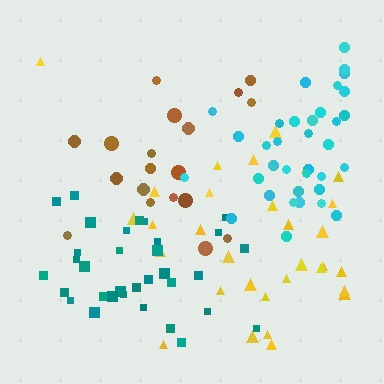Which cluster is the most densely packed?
Cyan.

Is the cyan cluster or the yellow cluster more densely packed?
Cyan.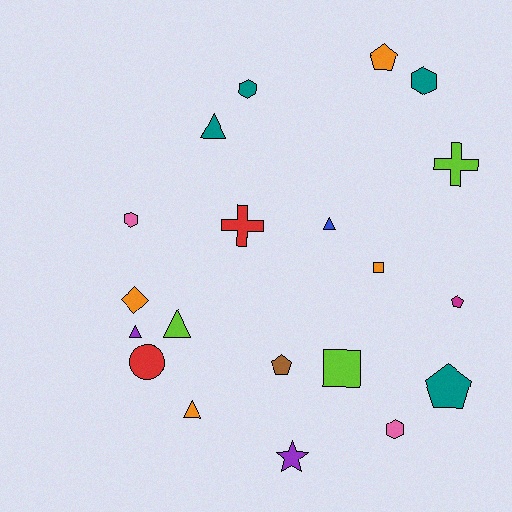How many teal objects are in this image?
There are 4 teal objects.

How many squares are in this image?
There are 2 squares.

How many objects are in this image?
There are 20 objects.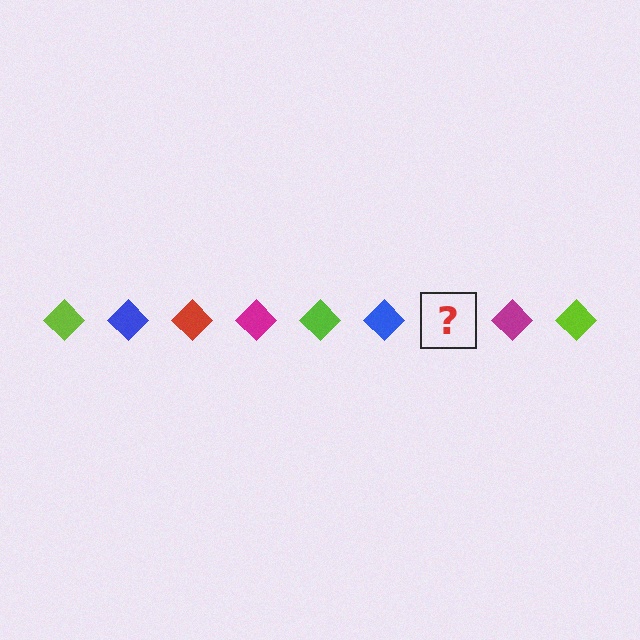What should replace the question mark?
The question mark should be replaced with a red diamond.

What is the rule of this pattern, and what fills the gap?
The rule is that the pattern cycles through lime, blue, red, magenta diamonds. The gap should be filled with a red diamond.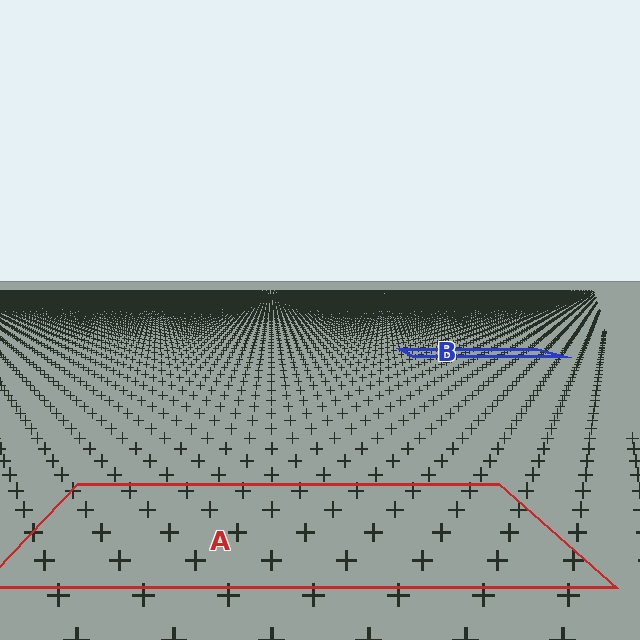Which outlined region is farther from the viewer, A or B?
Region B is farther from the viewer — the texture elements inside it appear smaller and more densely packed.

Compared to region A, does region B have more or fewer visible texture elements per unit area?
Region B has more texture elements per unit area — they are packed more densely because it is farther away.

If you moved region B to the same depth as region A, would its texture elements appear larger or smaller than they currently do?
They would appear larger. At a closer depth, the same texture elements are projected at a bigger on-screen size.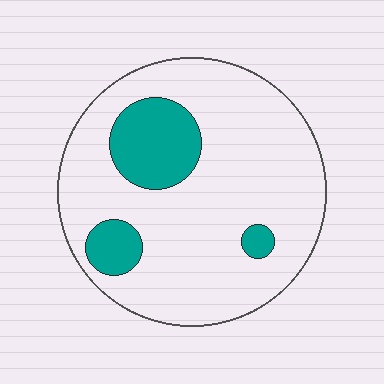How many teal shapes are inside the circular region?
3.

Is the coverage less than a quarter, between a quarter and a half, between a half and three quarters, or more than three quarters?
Less than a quarter.